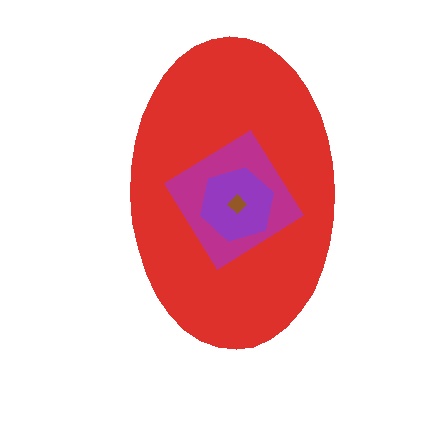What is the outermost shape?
The red ellipse.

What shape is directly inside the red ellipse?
The magenta diamond.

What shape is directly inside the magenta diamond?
The purple hexagon.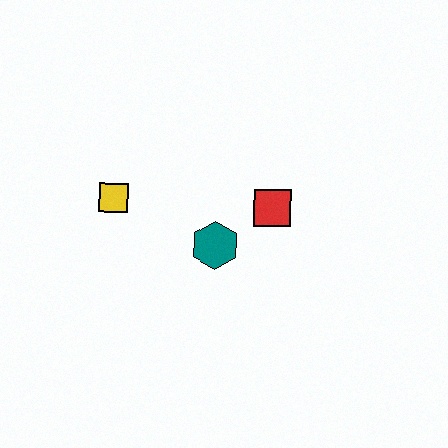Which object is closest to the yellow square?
The teal hexagon is closest to the yellow square.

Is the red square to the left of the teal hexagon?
No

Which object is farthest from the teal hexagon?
The yellow square is farthest from the teal hexagon.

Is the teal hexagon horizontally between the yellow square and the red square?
Yes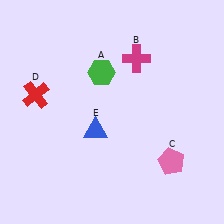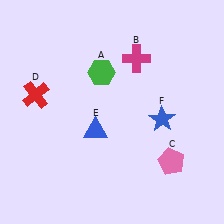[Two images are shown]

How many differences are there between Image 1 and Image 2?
There is 1 difference between the two images.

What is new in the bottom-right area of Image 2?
A blue star (F) was added in the bottom-right area of Image 2.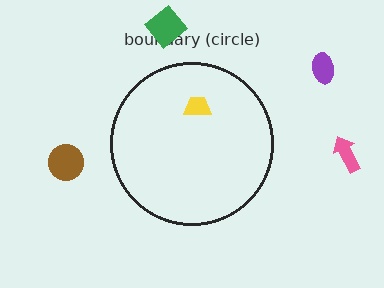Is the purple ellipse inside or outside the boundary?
Outside.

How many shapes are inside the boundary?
1 inside, 4 outside.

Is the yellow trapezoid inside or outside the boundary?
Inside.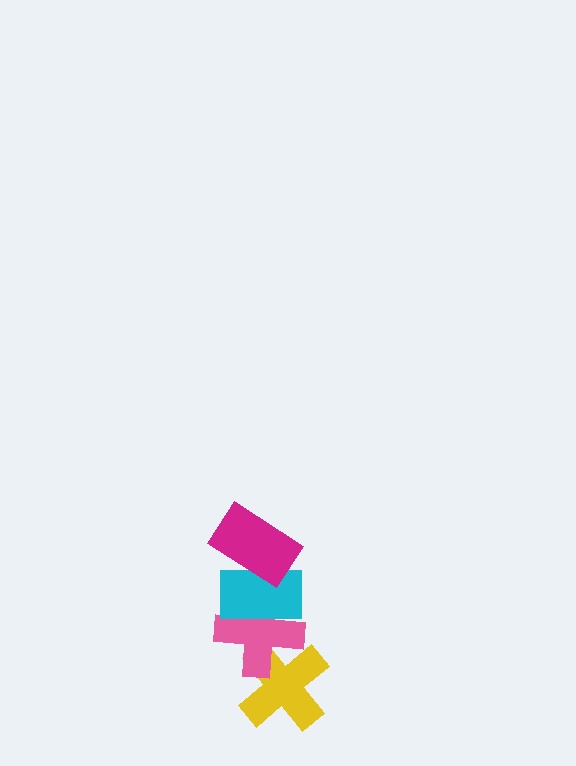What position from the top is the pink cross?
The pink cross is 3rd from the top.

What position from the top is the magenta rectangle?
The magenta rectangle is 1st from the top.